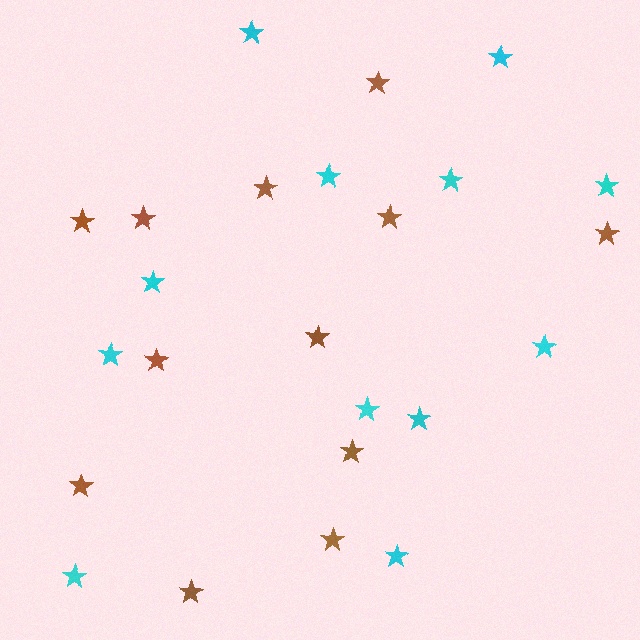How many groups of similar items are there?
There are 2 groups: one group of cyan stars (12) and one group of brown stars (12).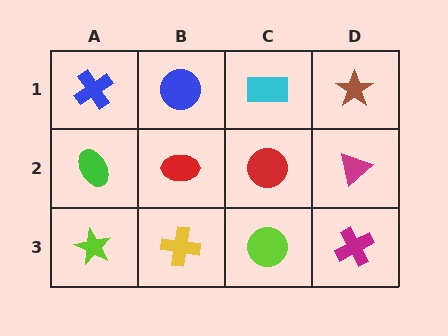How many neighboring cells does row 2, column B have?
4.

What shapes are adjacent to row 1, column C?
A red circle (row 2, column C), a blue circle (row 1, column B), a brown star (row 1, column D).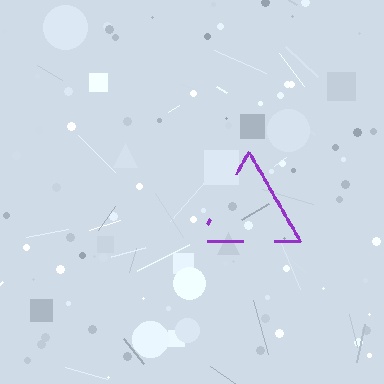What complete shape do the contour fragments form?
The contour fragments form a triangle.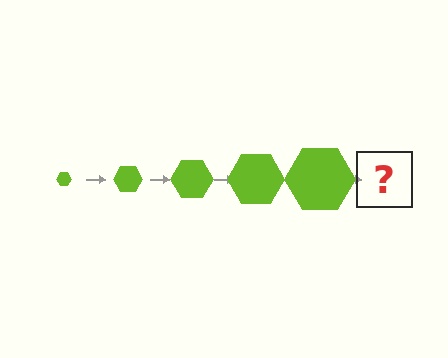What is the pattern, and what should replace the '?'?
The pattern is that the hexagon gets progressively larger each step. The '?' should be a lime hexagon, larger than the previous one.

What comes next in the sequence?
The next element should be a lime hexagon, larger than the previous one.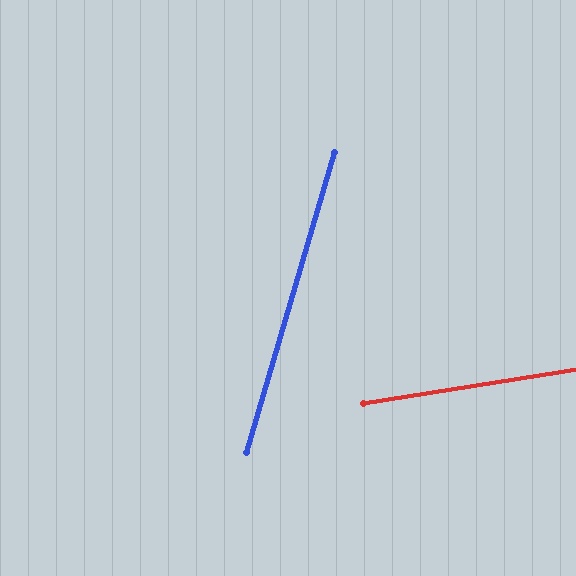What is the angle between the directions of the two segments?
Approximately 64 degrees.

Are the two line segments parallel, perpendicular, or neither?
Neither parallel nor perpendicular — they differ by about 64°.